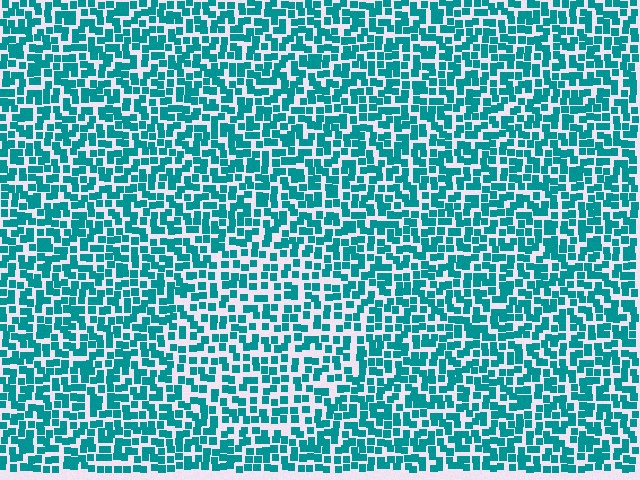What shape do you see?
I see a circle.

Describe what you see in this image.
The image contains small teal elements arranged at two different densities. A circle-shaped region is visible where the elements are less densely packed than the surrounding area.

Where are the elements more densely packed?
The elements are more densely packed outside the circle boundary.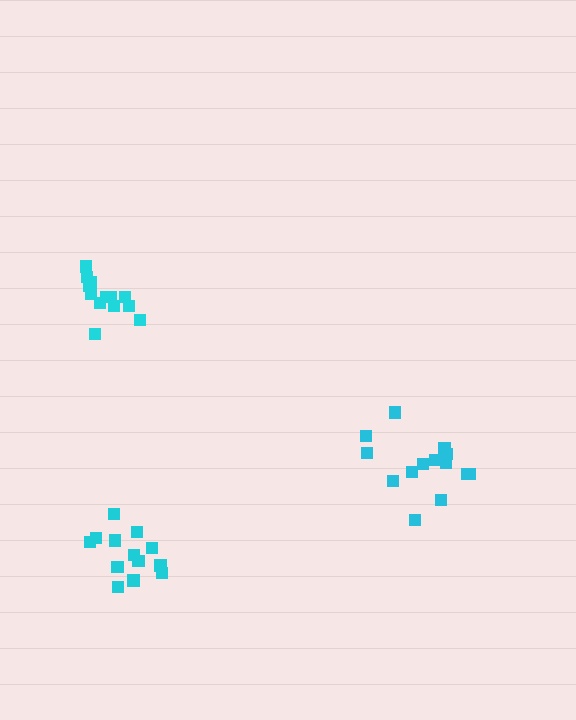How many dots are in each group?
Group 1: 14 dots, Group 2: 14 dots, Group 3: 13 dots (41 total).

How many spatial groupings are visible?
There are 3 spatial groupings.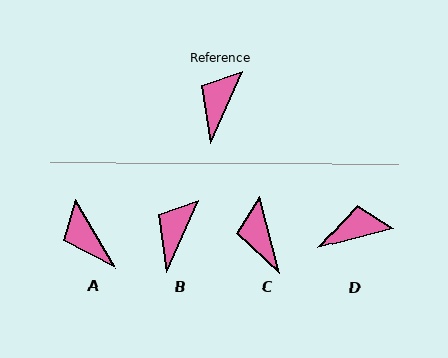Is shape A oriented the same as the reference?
No, it is off by about 54 degrees.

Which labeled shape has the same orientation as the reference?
B.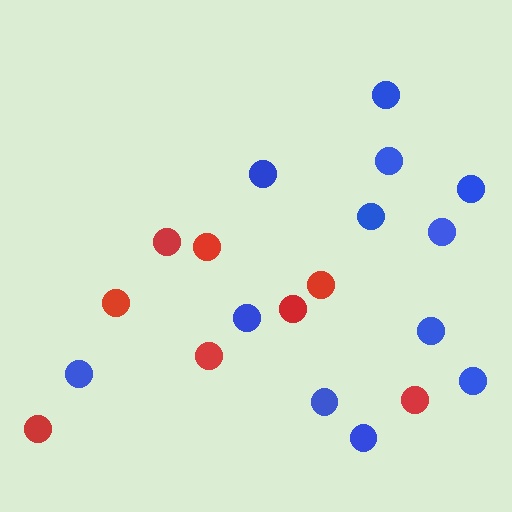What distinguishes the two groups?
There are 2 groups: one group of blue circles (12) and one group of red circles (8).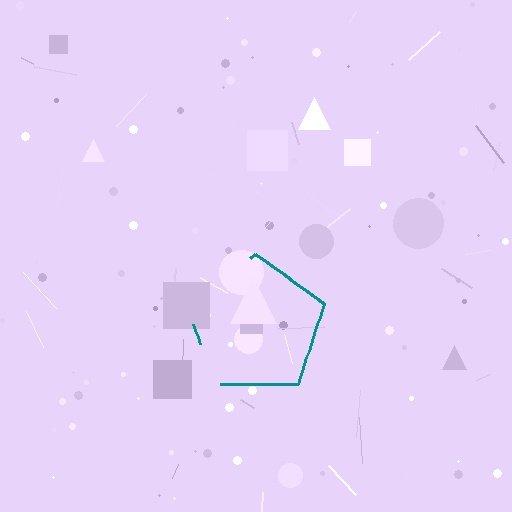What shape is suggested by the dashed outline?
The dashed outline suggests a pentagon.